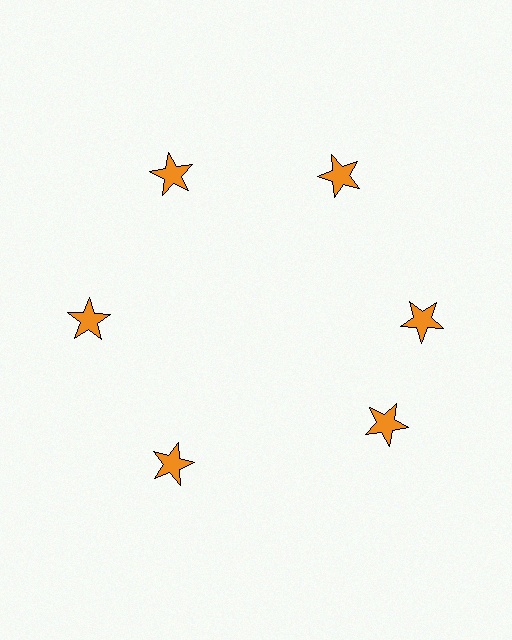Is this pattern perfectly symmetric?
No. The 6 orange stars are arranged in a ring, but one element near the 5 o'clock position is rotated out of alignment along the ring, breaking the 6-fold rotational symmetry.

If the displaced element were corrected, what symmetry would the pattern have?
It would have 6-fold rotational symmetry — the pattern would map onto itself every 60 degrees.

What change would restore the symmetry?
The symmetry would be restored by rotating it back into even spacing with its neighbors so that all 6 stars sit at equal angles and equal distance from the center.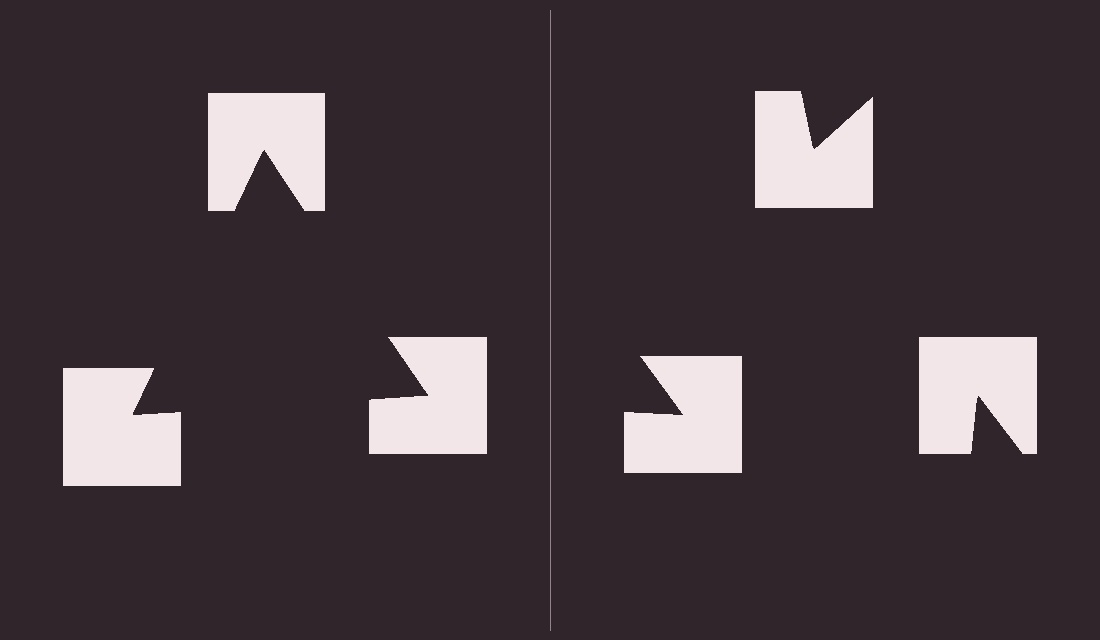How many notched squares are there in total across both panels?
6 — 3 on each side.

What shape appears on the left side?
An illusory triangle.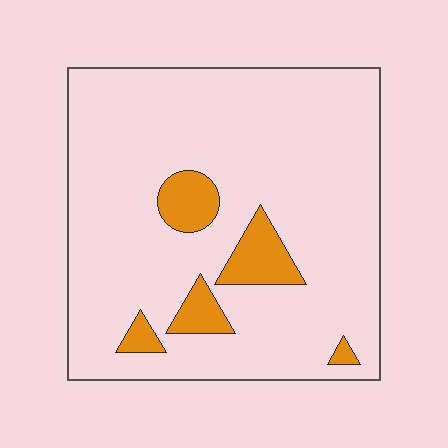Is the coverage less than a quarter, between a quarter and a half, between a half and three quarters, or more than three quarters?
Less than a quarter.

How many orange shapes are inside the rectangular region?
5.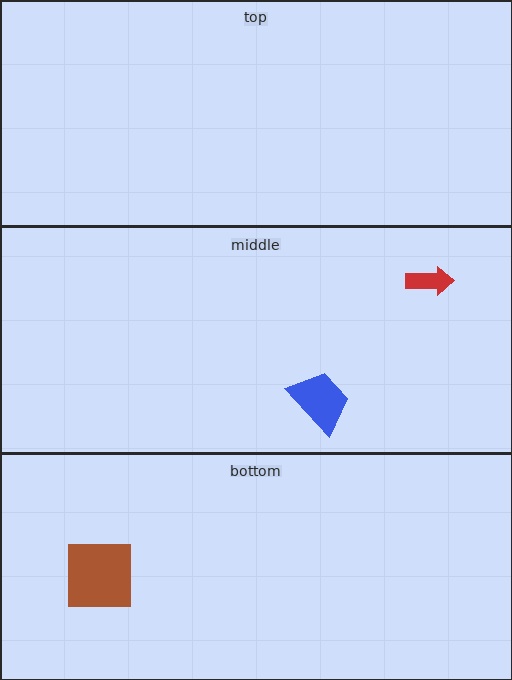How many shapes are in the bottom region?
1.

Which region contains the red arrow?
The middle region.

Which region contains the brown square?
The bottom region.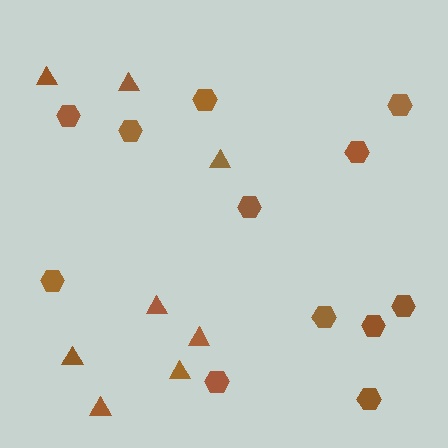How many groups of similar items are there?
There are 2 groups: one group of triangles (8) and one group of hexagons (12).